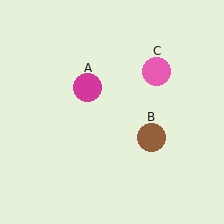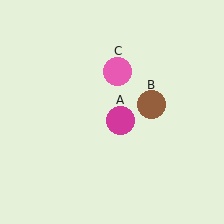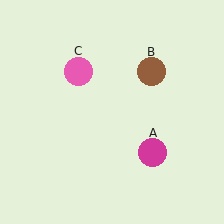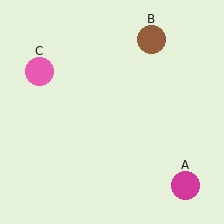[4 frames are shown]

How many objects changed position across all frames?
3 objects changed position: magenta circle (object A), brown circle (object B), pink circle (object C).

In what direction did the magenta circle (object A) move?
The magenta circle (object A) moved down and to the right.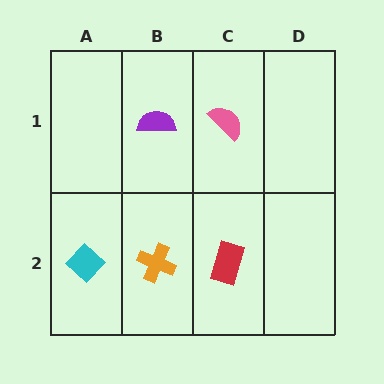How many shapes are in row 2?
3 shapes.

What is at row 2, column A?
A cyan diamond.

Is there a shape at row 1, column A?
No, that cell is empty.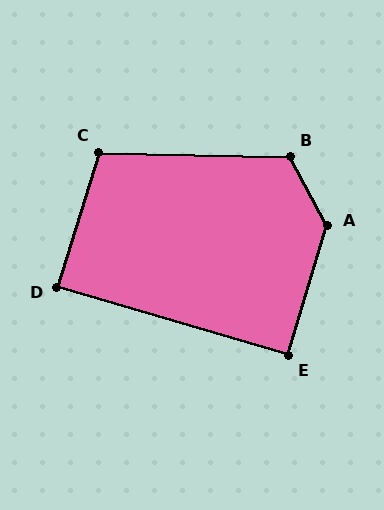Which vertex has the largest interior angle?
A, at approximately 135 degrees.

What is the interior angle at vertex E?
Approximately 91 degrees (approximately right).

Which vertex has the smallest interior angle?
D, at approximately 89 degrees.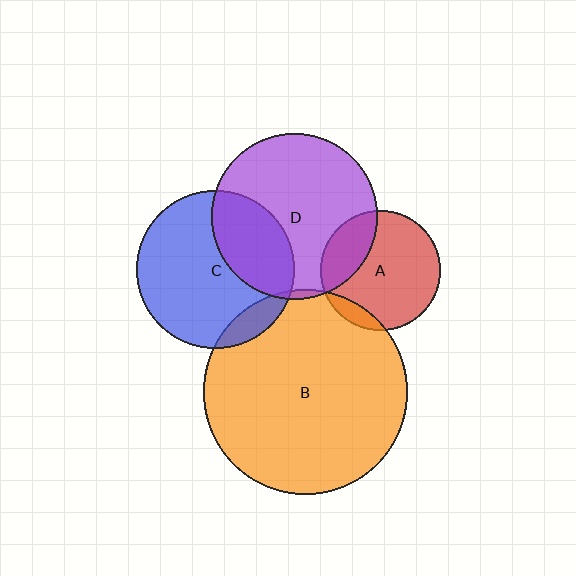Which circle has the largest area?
Circle B (orange).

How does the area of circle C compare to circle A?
Approximately 1.7 times.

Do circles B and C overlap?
Yes.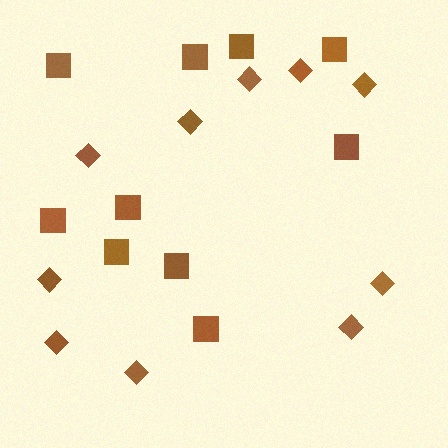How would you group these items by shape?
There are 2 groups: one group of squares (10) and one group of diamonds (10).